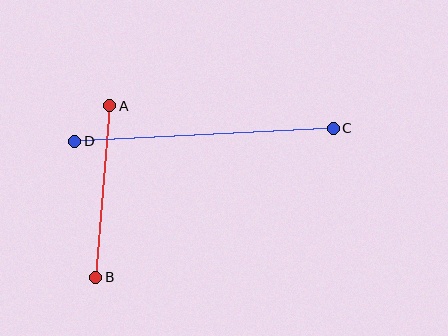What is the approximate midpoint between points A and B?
The midpoint is at approximately (103, 191) pixels.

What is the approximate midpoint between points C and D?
The midpoint is at approximately (204, 135) pixels.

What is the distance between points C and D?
The distance is approximately 259 pixels.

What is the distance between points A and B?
The distance is approximately 172 pixels.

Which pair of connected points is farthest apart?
Points C and D are farthest apart.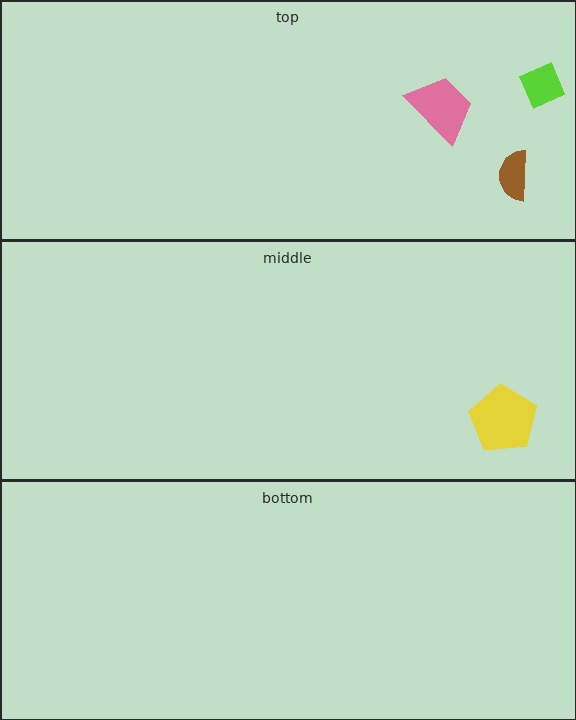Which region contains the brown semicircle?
The top region.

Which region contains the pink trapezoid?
The top region.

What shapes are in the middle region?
The yellow pentagon.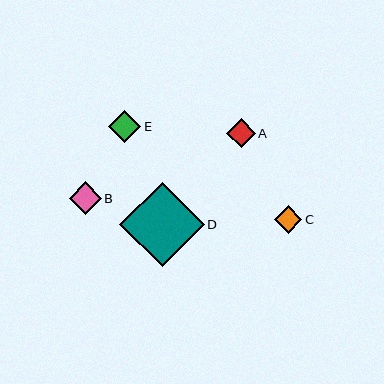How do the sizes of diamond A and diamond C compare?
Diamond A and diamond C are approximately the same size.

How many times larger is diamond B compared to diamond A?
Diamond B is approximately 1.1 times the size of diamond A.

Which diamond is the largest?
Diamond D is the largest with a size of approximately 84 pixels.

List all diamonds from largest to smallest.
From largest to smallest: D, B, E, A, C.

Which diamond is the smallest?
Diamond C is the smallest with a size of approximately 27 pixels.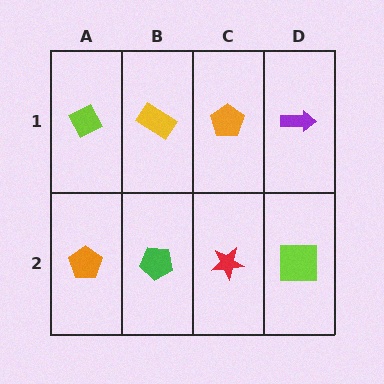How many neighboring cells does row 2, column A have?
2.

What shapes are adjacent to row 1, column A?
An orange pentagon (row 2, column A), a yellow rectangle (row 1, column B).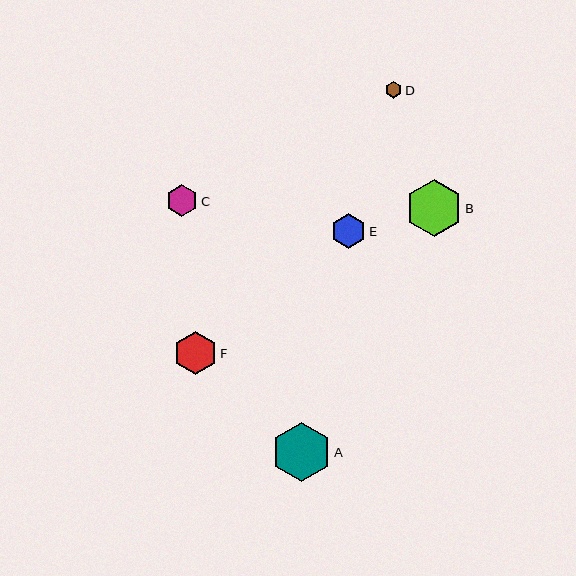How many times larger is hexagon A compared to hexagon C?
Hexagon A is approximately 1.9 times the size of hexagon C.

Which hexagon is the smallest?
Hexagon D is the smallest with a size of approximately 17 pixels.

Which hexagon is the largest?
Hexagon A is the largest with a size of approximately 60 pixels.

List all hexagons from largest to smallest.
From largest to smallest: A, B, F, E, C, D.